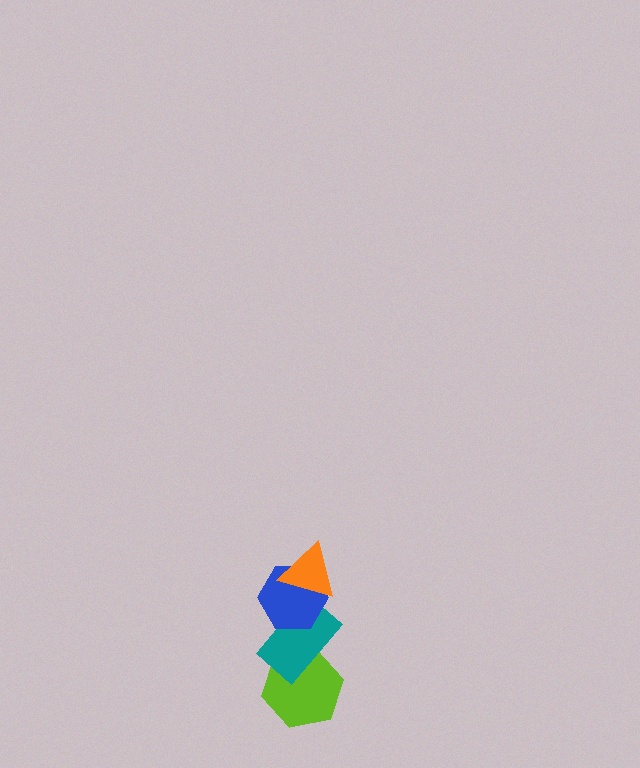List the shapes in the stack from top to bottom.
From top to bottom: the orange triangle, the blue hexagon, the teal rectangle, the lime hexagon.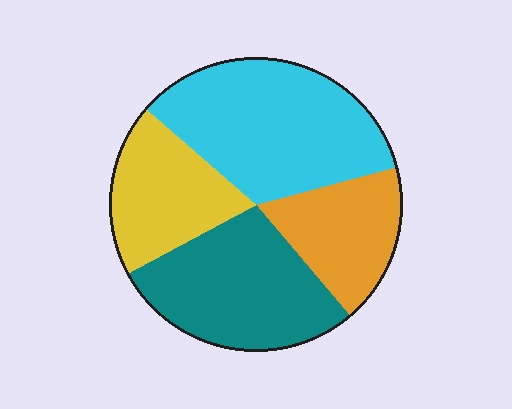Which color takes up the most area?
Cyan, at roughly 35%.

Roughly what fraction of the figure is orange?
Orange covers roughly 20% of the figure.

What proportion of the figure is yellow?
Yellow takes up less than a quarter of the figure.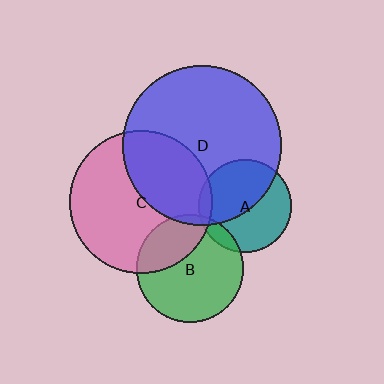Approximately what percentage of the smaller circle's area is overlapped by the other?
Approximately 10%.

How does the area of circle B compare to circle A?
Approximately 1.3 times.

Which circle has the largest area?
Circle D (blue).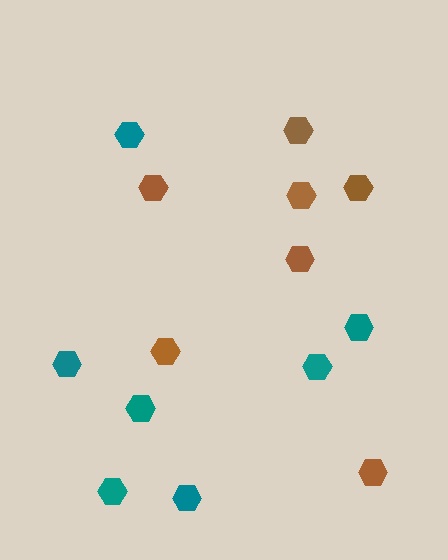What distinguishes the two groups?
There are 2 groups: one group of brown hexagons (7) and one group of teal hexagons (7).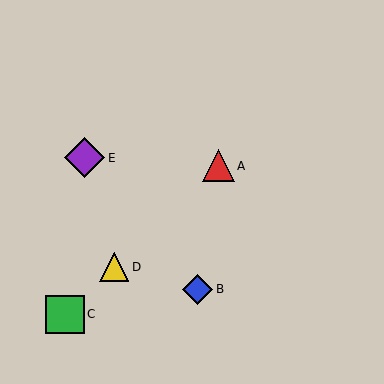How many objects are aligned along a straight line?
3 objects (A, C, D) are aligned along a straight line.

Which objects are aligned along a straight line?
Objects A, C, D are aligned along a straight line.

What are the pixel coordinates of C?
Object C is at (65, 314).